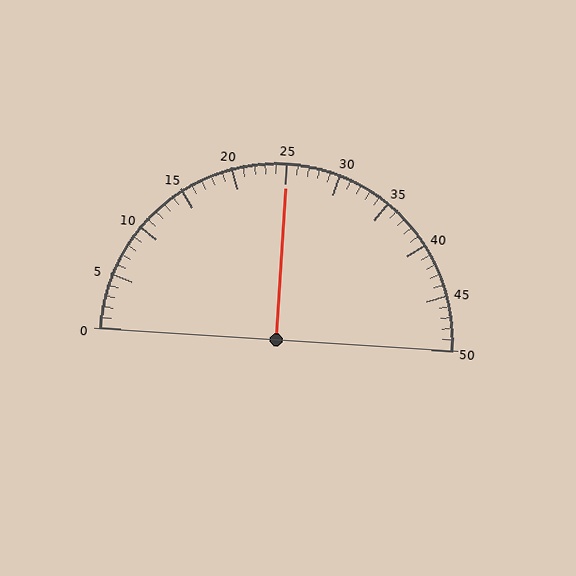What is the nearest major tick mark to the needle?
The nearest major tick mark is 25.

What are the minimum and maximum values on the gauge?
The gauge ranges from 0 to 50.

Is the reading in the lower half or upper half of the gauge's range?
The reading is in the upper half of the range (0 to 50).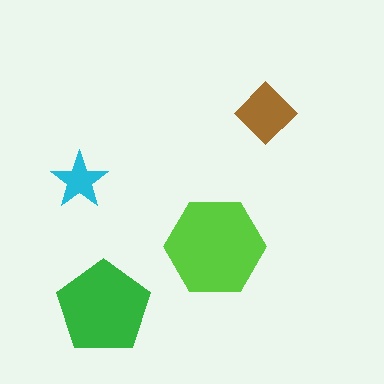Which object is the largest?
The lime hexagon.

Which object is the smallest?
The cyan star.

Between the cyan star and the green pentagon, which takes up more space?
The green pentagon.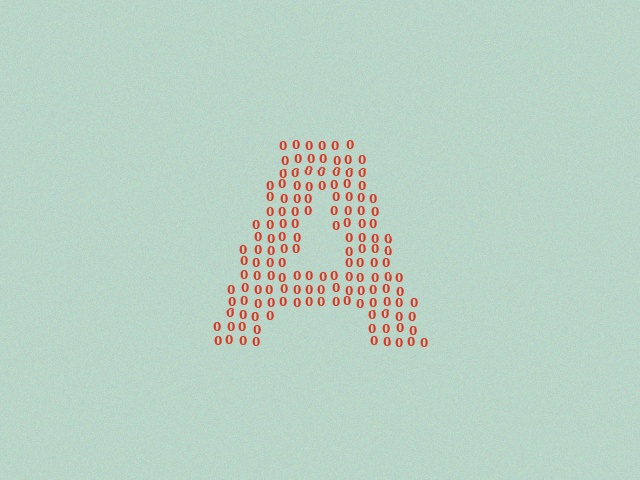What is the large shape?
The large shape is the letter A.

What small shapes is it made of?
It is made of small digit 0's.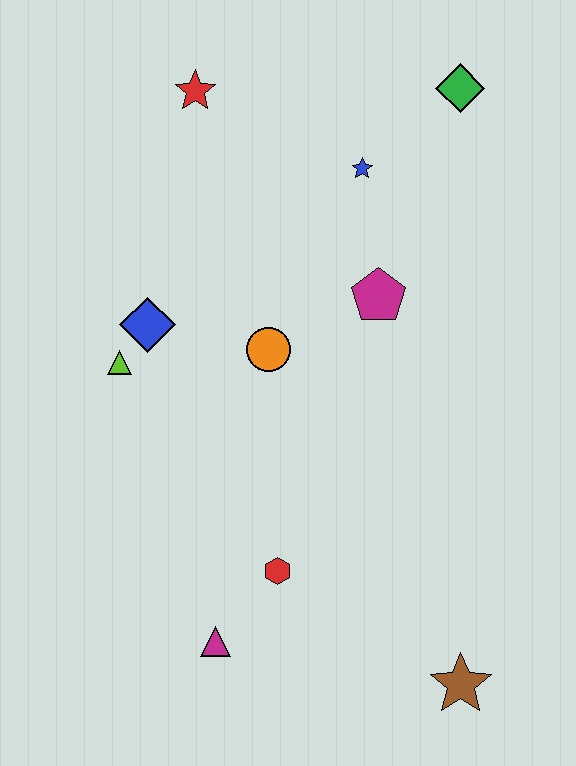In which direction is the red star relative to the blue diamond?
The red star is above the blue diamond.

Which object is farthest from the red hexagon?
The green diamond is farthest from the red hexagon.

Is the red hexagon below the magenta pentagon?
Yes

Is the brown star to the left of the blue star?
No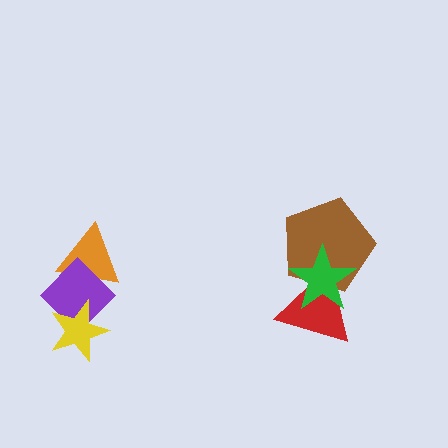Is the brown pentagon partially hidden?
Yes, it is partially covered by another shape.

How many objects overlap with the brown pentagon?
2 objects overlap with the brown pentagon.